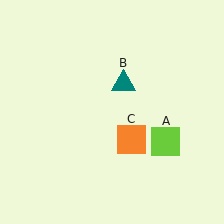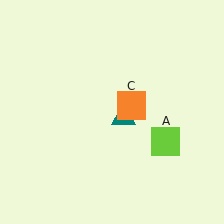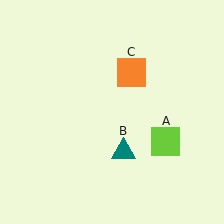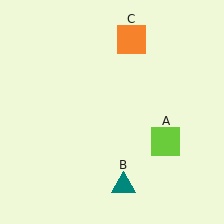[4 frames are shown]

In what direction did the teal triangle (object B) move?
The teal triangle (object B) moved down.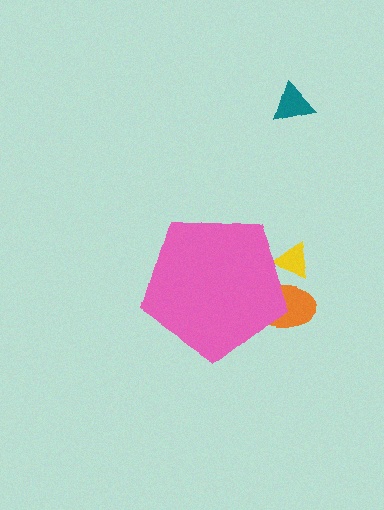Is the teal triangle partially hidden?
No, the teal triangle is fully visible.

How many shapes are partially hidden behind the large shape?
2 shapes are partially hidden.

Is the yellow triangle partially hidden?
Yes, the yellow triangle is partially hidden behind the pink pentagon.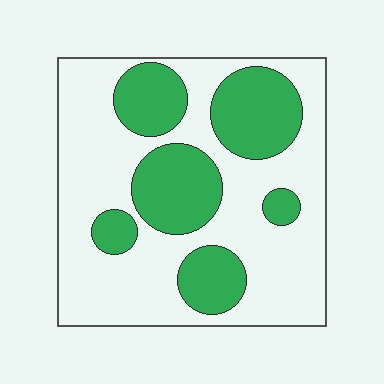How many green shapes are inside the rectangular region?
6.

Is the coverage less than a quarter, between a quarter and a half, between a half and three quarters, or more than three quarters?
Between a quarter and a half.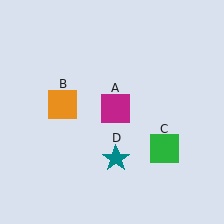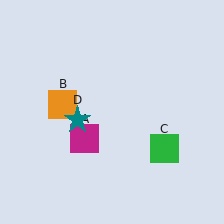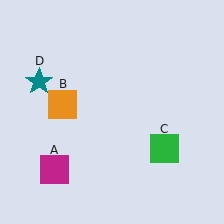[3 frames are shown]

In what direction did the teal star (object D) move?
The teal star (object D) moved up and to the left.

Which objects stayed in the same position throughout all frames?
Orange square (object B) and green square (object C) remained stationary.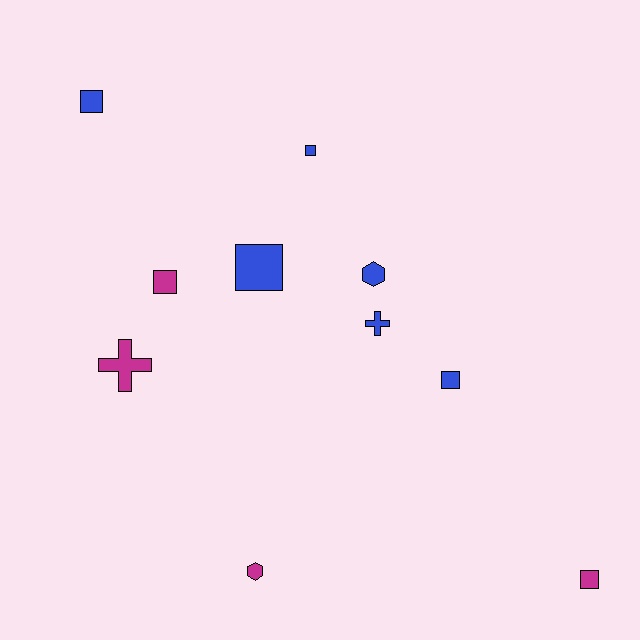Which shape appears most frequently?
Square, with 6 objects.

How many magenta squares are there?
There are 2 magenta squares.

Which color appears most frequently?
Blue, with 6 objects.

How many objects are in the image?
There are 10 objects.